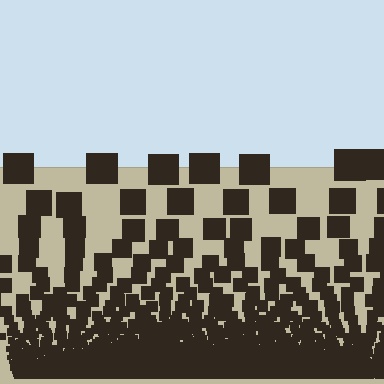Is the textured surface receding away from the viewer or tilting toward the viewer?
The surface appears to tilt toward the viewer. Texture elements get larger and sparser toward the top.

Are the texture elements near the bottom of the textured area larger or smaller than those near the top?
Smaller. The gradient is inverted — elements near the bottom are smaller and denser.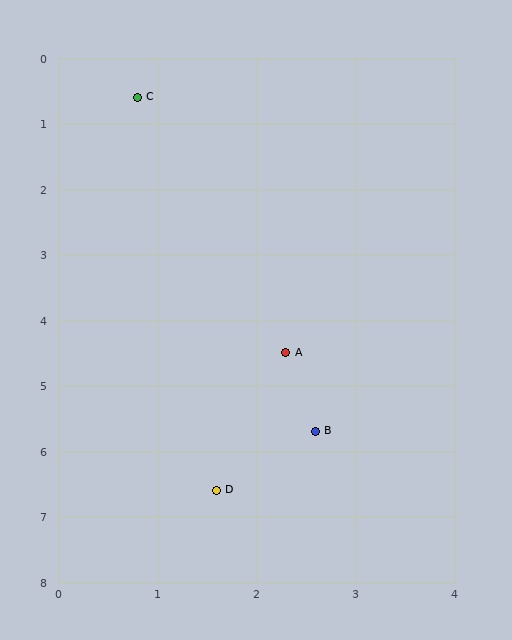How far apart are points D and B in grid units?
Points D and B are about 1.3 grid units apart.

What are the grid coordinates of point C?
Point C is at approximately (0.8, 0.6).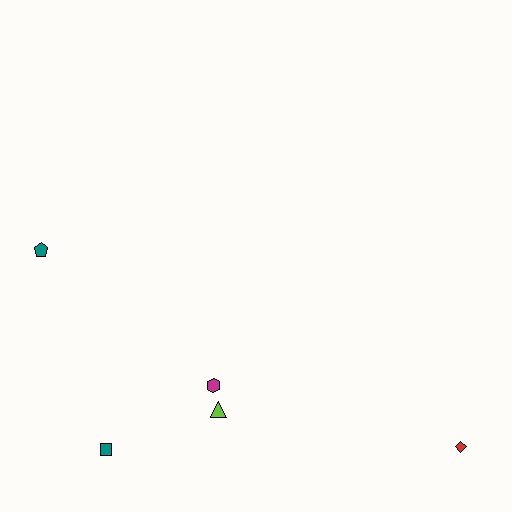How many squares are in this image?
There is 1 square.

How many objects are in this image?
There are 5 objects.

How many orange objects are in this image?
There are no orange objects.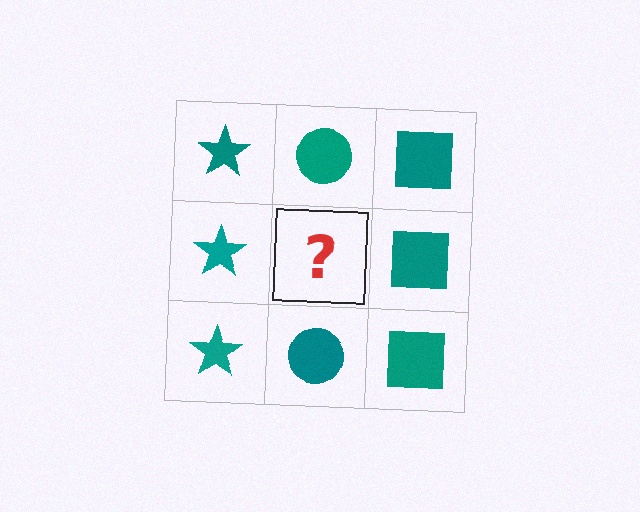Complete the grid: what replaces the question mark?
The question mark should be replaced with a teal circle.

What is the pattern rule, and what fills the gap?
The rule is that each column has a consistent shape. The gap should be filled with a teal circle.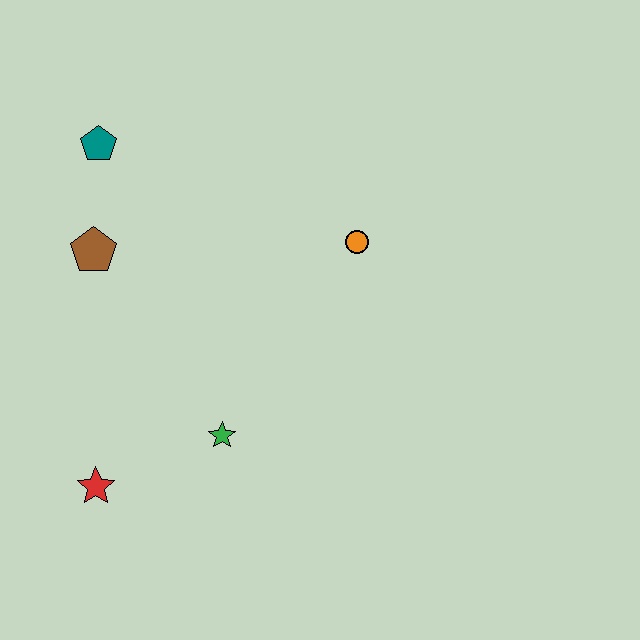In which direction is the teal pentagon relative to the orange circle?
The teal pentagon is to the left of the orange circle.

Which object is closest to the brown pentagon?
The teal pentagon is closest to the brown pentagon.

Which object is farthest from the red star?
The orange circle is farthest from the red star.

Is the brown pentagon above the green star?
Yes